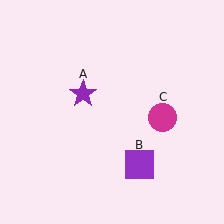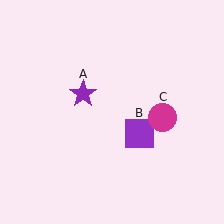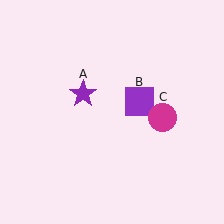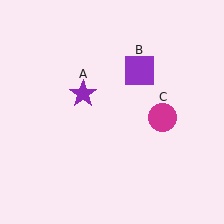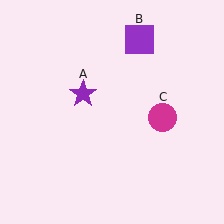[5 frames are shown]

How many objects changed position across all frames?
1 object changed position: purple square (object B).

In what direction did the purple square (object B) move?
The purple square (object B) moved up.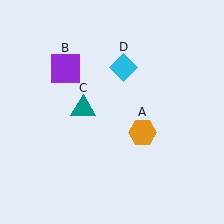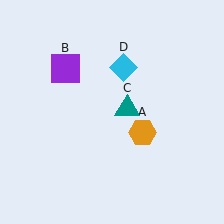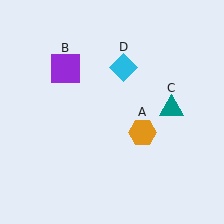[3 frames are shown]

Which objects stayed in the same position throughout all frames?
Orange hexagon (object A) and purple square (object B) and cyan diamond (object D) remained stationary.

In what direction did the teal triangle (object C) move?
The teal triangle (object C) moved right.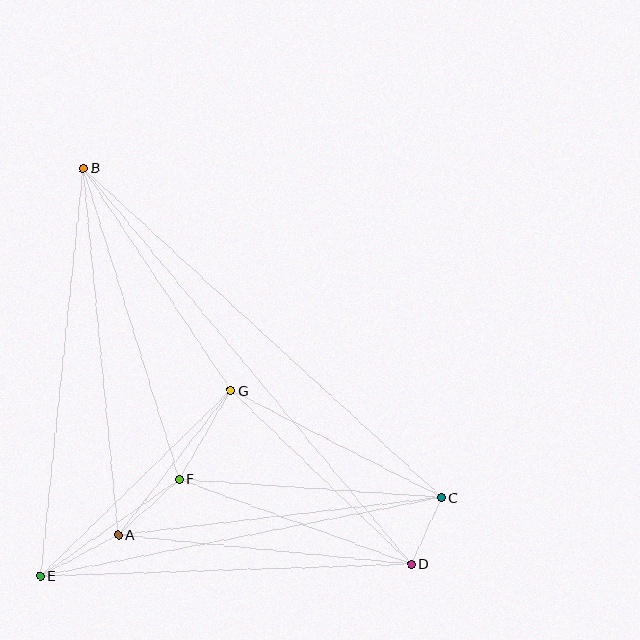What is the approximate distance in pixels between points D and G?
The distance between D and G is approximately 250 pixels.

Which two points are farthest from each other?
Points B and D are farthest from each other.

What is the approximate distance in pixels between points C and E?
The distance between C and E is approximately 408 pixels.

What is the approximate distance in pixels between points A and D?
The distance between A and D is approximately 295 pixels.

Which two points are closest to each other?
Points C and D are closest to each other.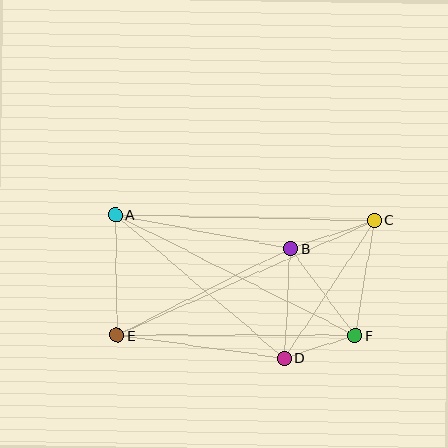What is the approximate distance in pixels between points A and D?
The distance between A and D is approximately 222 pixels.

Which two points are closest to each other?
Points D and F are closest to each other.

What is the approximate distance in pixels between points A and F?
The distance between A and F is approximately 269 pixels.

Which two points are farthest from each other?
Points C and E are farthest from each other.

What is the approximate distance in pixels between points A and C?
The distance between A and C is approximately 259 pixels.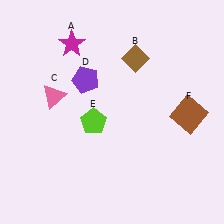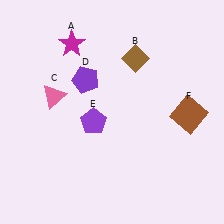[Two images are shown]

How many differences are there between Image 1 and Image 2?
There is 1 difference between the two images.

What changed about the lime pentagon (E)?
In Image 1, E is lime. In Image 2, it changed to purple.